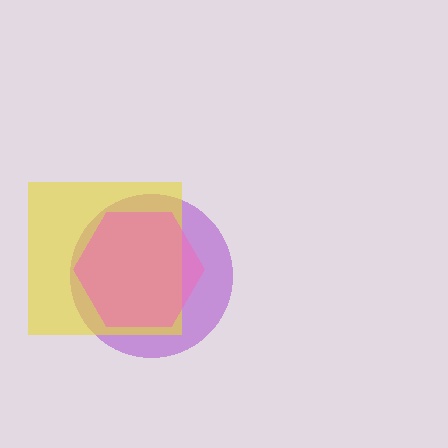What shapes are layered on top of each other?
The layered shapes are: a purple circle, a yellow square, a pink hexagon.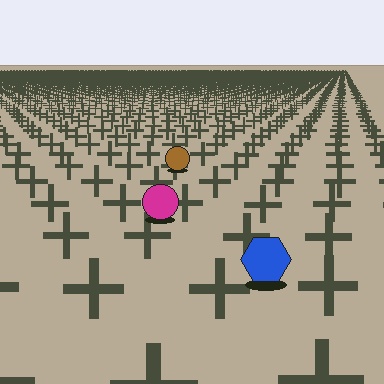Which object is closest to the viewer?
The blue hexagon is closest. The texture marks near it are larger and more spread out.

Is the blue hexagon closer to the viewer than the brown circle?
Yes. The blue hexagon is closer — you can tell from the texture gradient: the ground texture is coarser near it.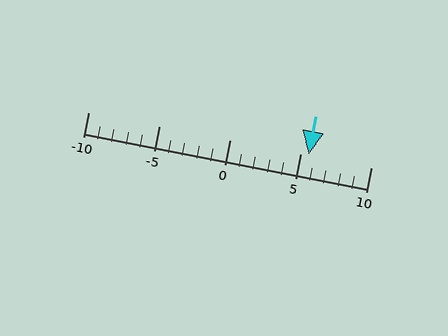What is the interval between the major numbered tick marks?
The major tick marks are spaced 5 units apart.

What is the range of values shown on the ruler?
The ruler shows values from -10 to 10.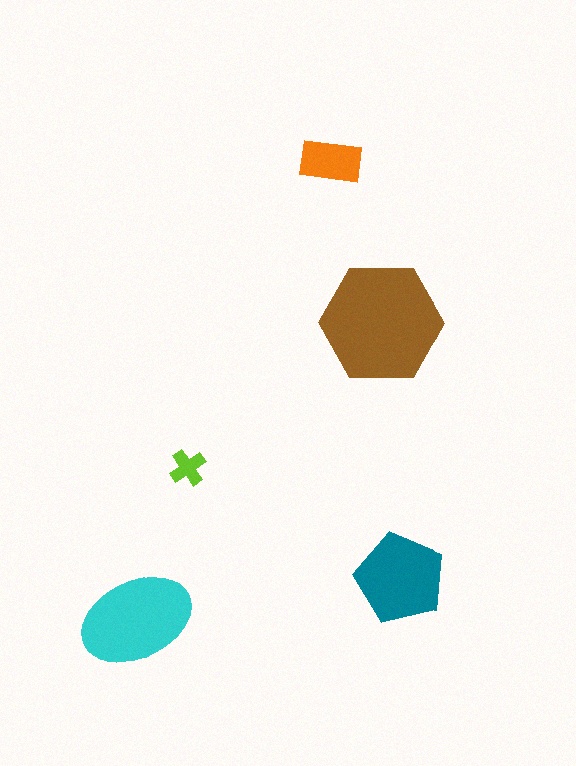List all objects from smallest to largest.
The lime cross, the orange rectangle, the teal pentagon, the cyan ellipse, the brown hexagon.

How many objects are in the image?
There are 5 objects in the image.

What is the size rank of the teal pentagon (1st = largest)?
3rd.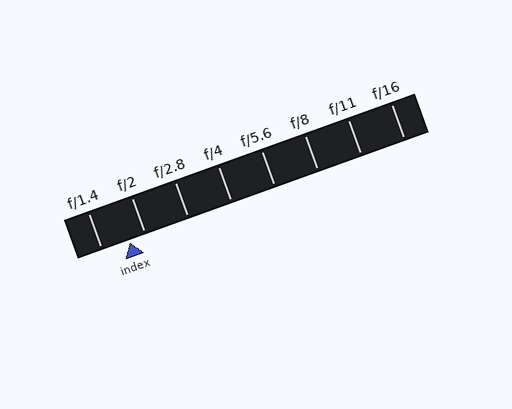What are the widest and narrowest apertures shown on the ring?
The widest aperture shown is f/1.4 and the narrowest is f/16.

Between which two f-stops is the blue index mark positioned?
The index mark is between f/1.4 and f/2.